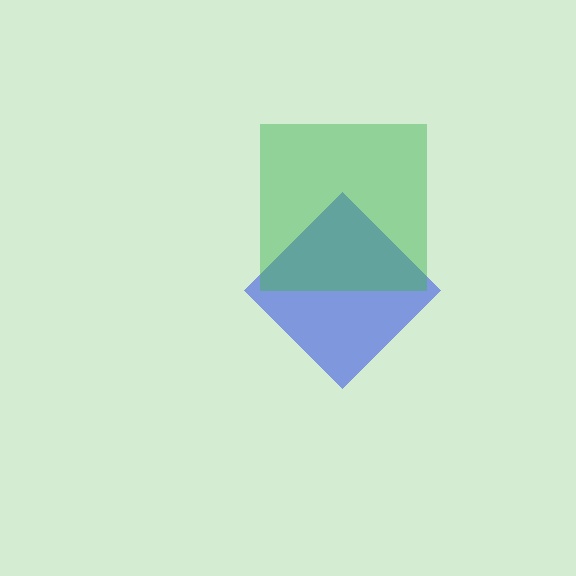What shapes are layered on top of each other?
The layered shapes are: a blue diamond, a green square.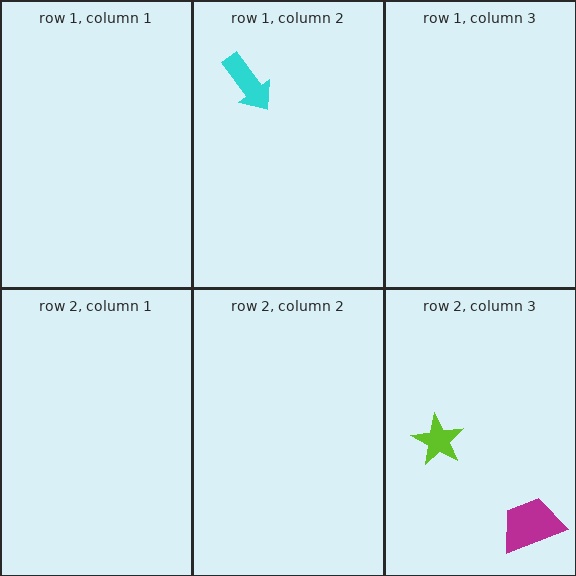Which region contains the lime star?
The row 2, column 3 region.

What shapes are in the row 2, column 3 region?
The lime star, the magenta trapezoid.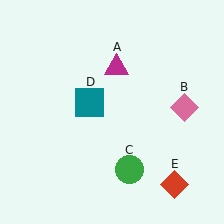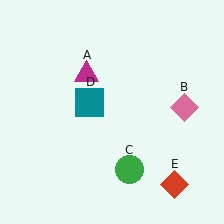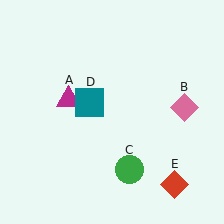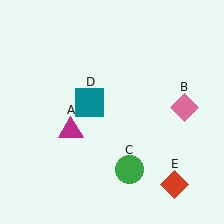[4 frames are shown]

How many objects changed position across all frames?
1 object changed position: magenta triangle (object A).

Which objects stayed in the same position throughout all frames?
Pink diamond (object B) and green circle (object C) and teal square (object D) and red diamond (object E) remained stationary.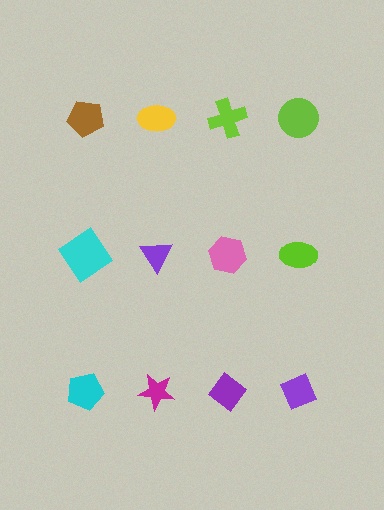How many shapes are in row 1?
4 shapes.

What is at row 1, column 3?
A lime cross.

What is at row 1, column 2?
A yellow ellipse.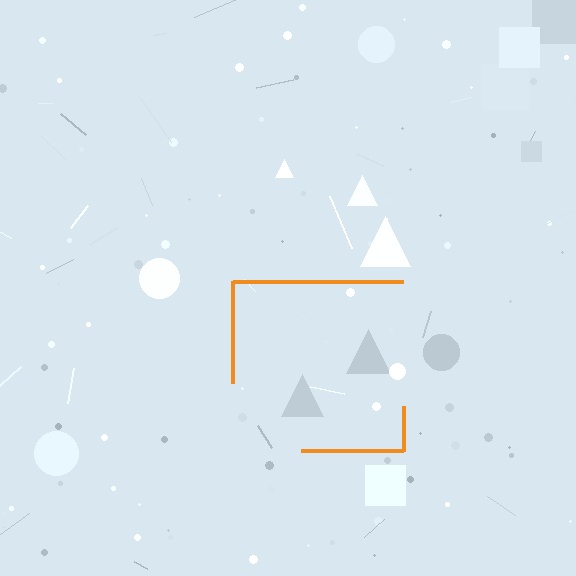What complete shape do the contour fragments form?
The contour fragments form a square.